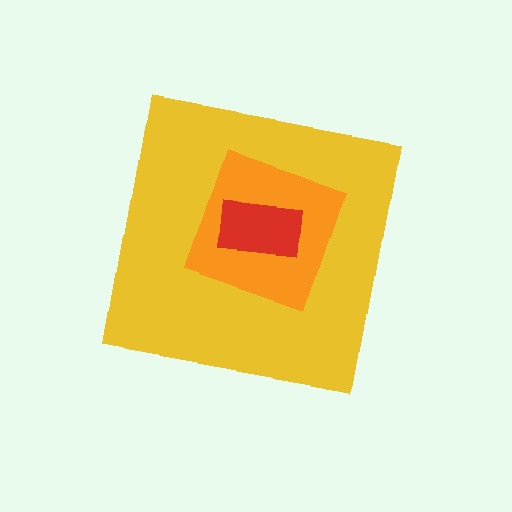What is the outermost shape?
The yellow square.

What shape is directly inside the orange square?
The red rectangle.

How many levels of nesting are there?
3.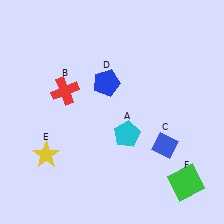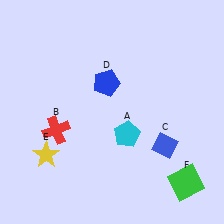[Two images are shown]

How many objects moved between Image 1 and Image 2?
1 object moved between the two images.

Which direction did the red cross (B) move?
The red cross (B) moved down.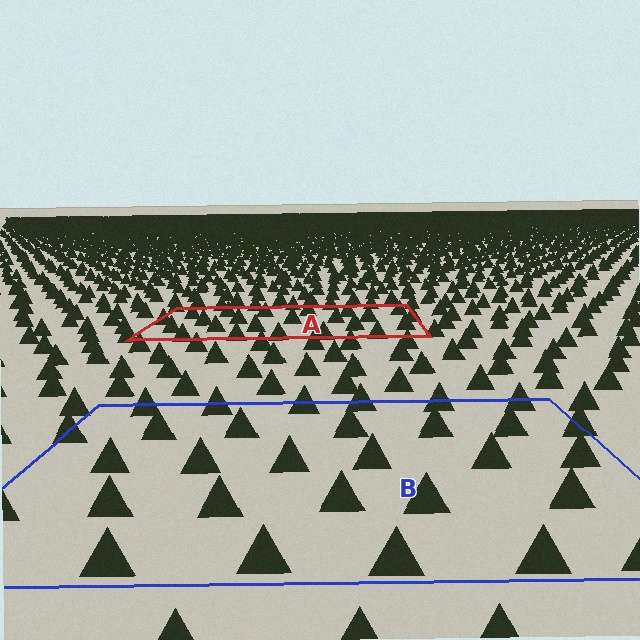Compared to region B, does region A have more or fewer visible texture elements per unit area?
Region A has more texture elements per unit area — they are packed more densely because it is farther away.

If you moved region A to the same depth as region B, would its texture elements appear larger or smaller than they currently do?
They would appear larger. At a closer depth, the same texture elements are projected at a bigger on-screen size.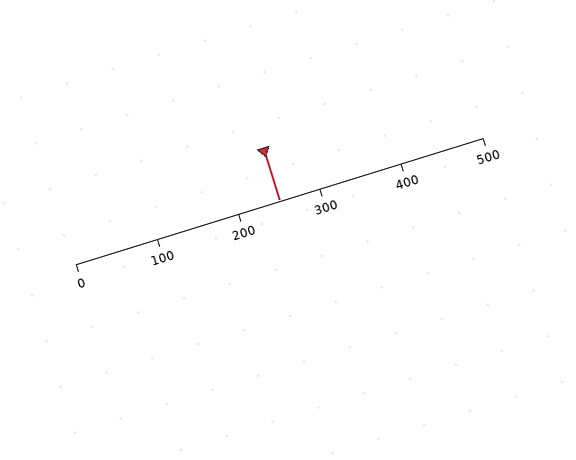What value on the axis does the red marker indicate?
The marker indicates approximately 250.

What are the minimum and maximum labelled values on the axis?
The axis runs from 0 to 500.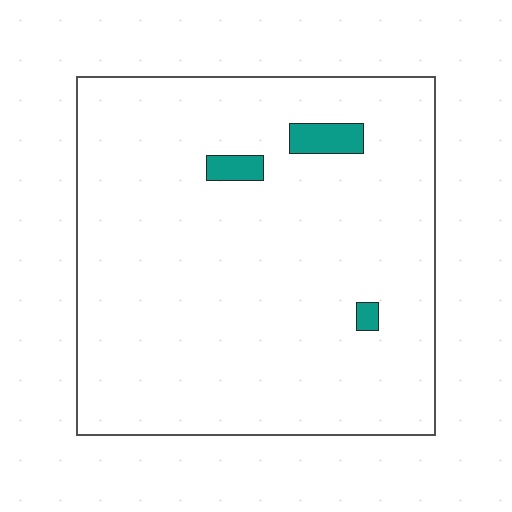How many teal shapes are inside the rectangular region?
3.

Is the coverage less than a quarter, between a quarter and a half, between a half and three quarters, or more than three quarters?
Less than a quarter.